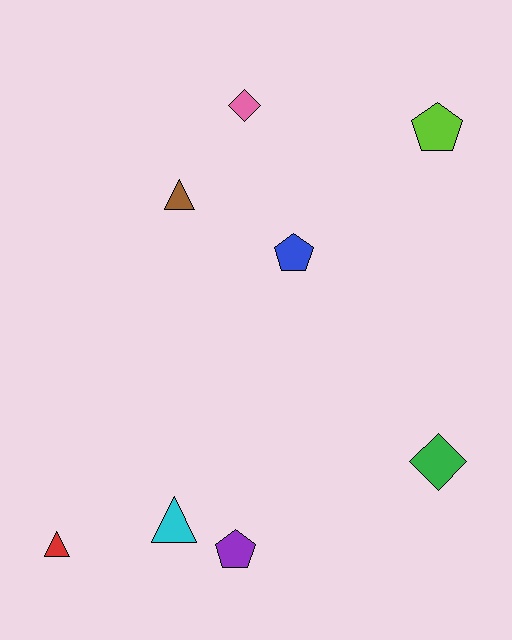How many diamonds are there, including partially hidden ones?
There are 2 diamonds.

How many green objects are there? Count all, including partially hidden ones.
There is 1 green object.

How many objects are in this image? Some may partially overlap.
There are 8 objects.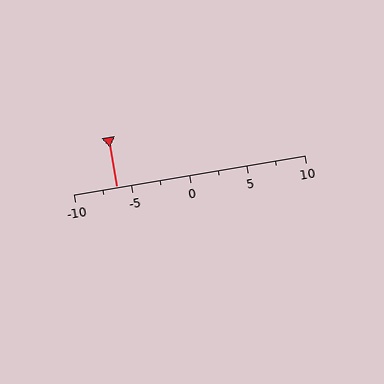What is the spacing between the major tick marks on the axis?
The major ticks are spaced 5 apart.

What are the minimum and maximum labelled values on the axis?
The axis runs from -10 to 10.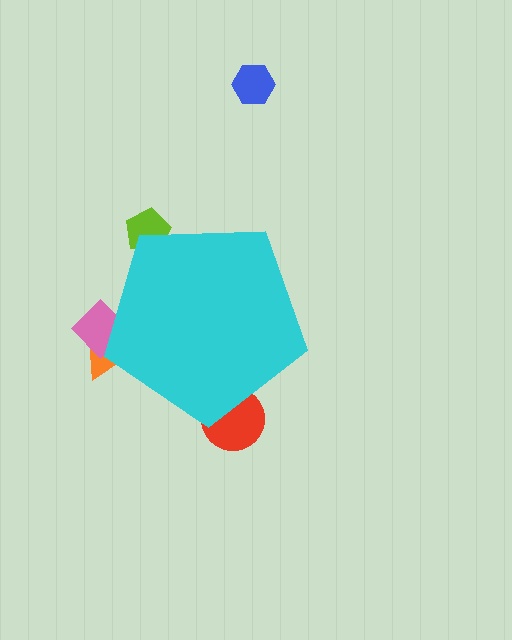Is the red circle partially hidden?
Yes, the red circle is partially hidden behind the cyan pentagon.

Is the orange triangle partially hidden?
Yes, the orange triangle is partially hidden behind the cyan pentagon.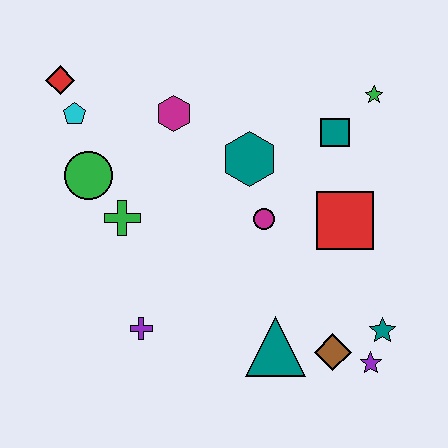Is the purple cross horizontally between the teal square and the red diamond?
Yes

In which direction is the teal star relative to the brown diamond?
The teal star is to the right of the brown diamond.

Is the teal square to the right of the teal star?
No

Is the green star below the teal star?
No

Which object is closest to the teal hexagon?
The magenta circle is closest to the teal hexagon.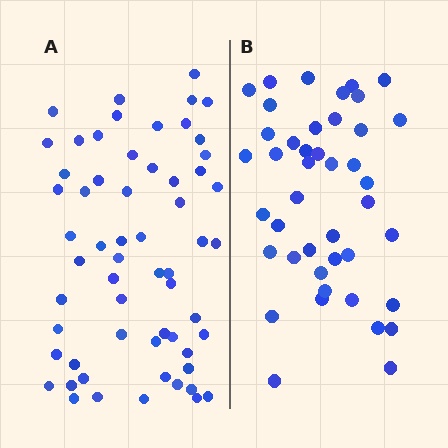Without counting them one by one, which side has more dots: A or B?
Region A (the left region) has more dots.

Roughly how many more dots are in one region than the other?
Region A has approximately 15 more dots than region B.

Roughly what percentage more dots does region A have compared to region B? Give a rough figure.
About 40% more.